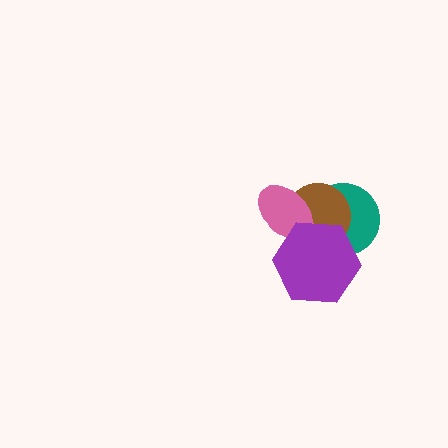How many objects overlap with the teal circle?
3 objects overlap with the teal circle.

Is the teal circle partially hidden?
Yes, it is partially covered by another shape.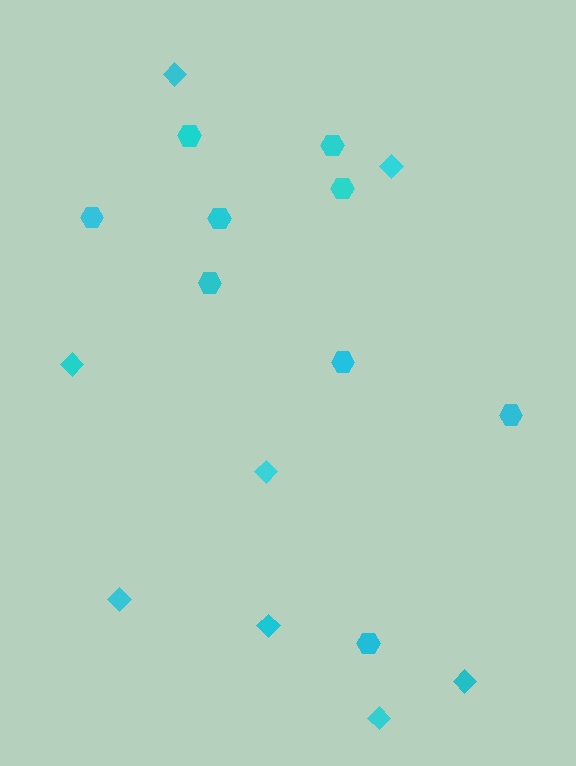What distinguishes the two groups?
There are 2 groups: one group of diamonds (8) and one group of hexagons (9).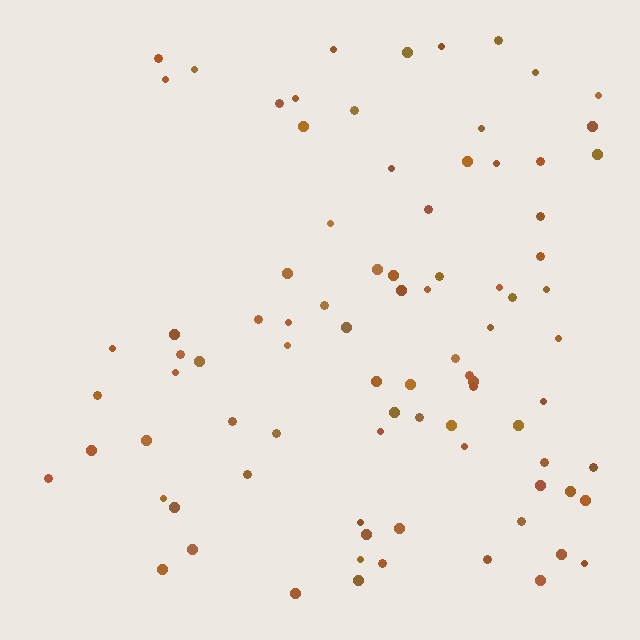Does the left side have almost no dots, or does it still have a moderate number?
Still a moderate number, just noticeably fewer than the right.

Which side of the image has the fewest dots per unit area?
The left.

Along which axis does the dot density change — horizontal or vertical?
Horizontal.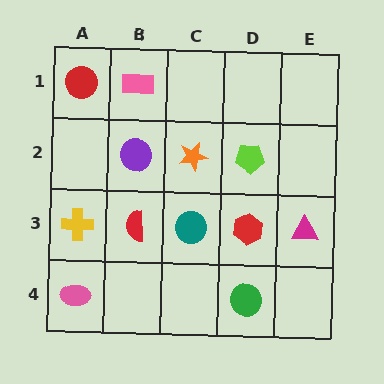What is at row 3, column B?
A red semicircle.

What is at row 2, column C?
An orange star.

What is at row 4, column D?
A green circle.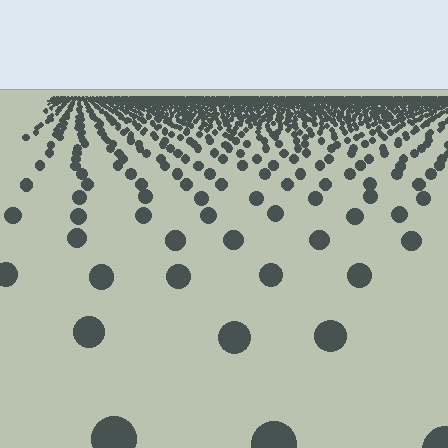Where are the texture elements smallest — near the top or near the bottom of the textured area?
Near the top.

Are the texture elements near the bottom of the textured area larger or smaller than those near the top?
Larger. Near the bottom, elements are closer to the viewer and appear at a bigger on-screen size.